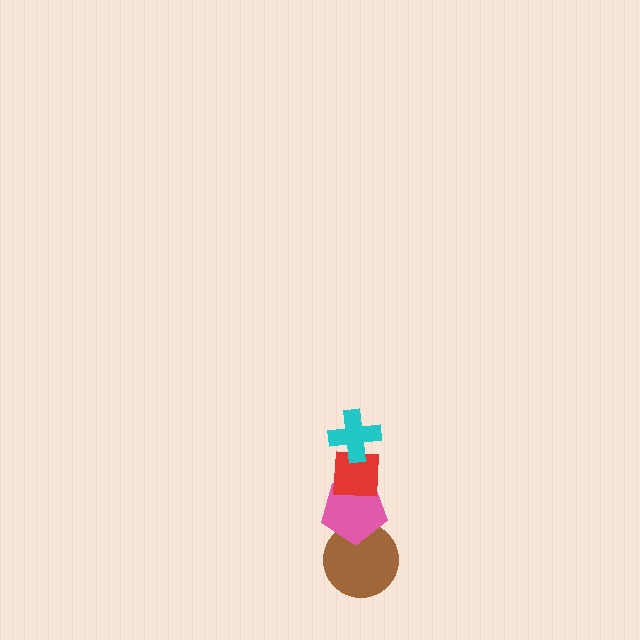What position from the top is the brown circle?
The brown circle is 4th from the top.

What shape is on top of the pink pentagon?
The red square is on top of the pink pentagon.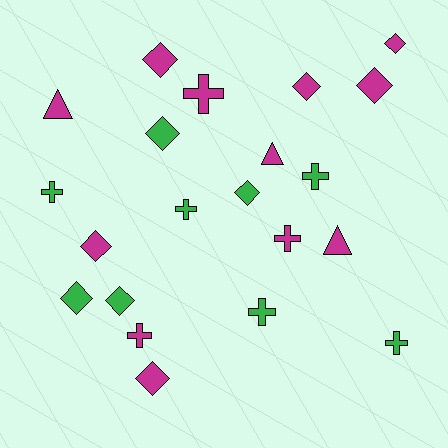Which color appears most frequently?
Magenta, with 12 objects.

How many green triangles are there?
There are no green triangles.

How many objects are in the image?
There are 21 objects.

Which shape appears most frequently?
Diamond, with 10 objects.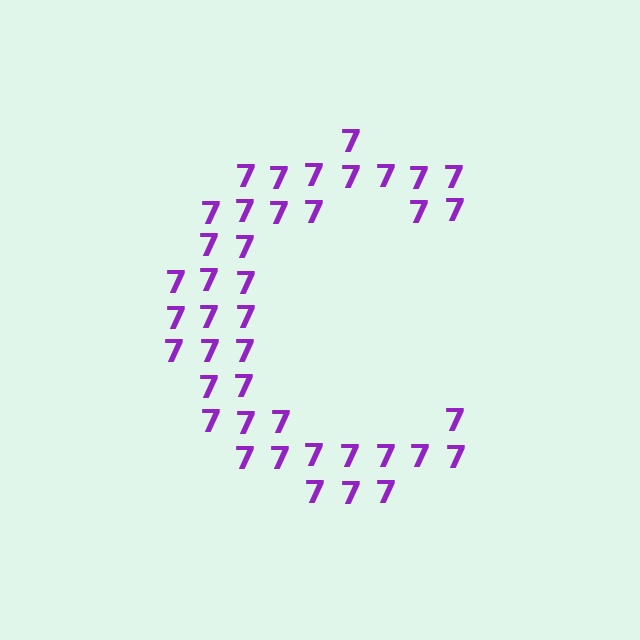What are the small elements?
The small elements are digit 7's.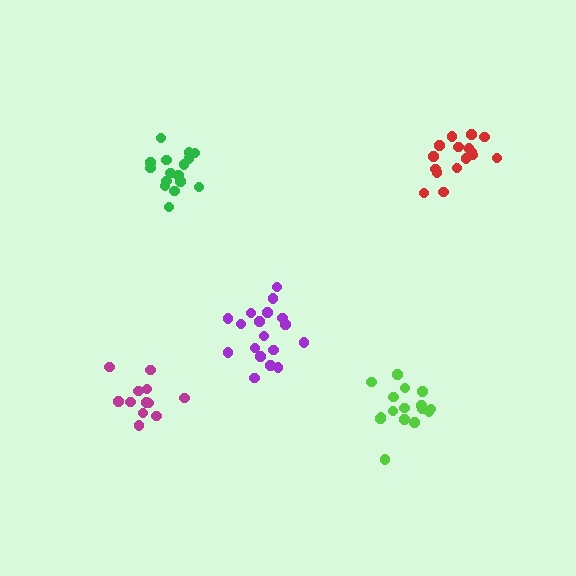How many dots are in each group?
Group 1: 18 dots, Group 2: 12 dots, Group 3: 16 dots, Group 4: 16 dots, Group 5: 16 dots (78 total).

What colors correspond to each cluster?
The clusters are colored: purple, magenta, green, lime, red.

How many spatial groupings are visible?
There are 5 spatial groupings.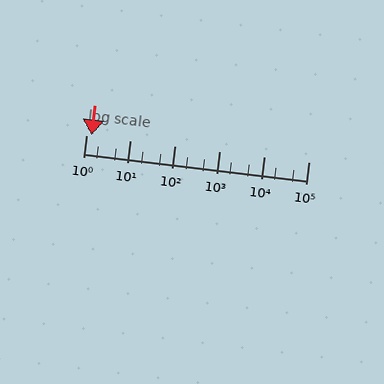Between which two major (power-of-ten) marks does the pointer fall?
The pointer is between 1 and 10.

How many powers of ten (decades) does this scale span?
The scale spans 5 decades, from 1 to 100000.